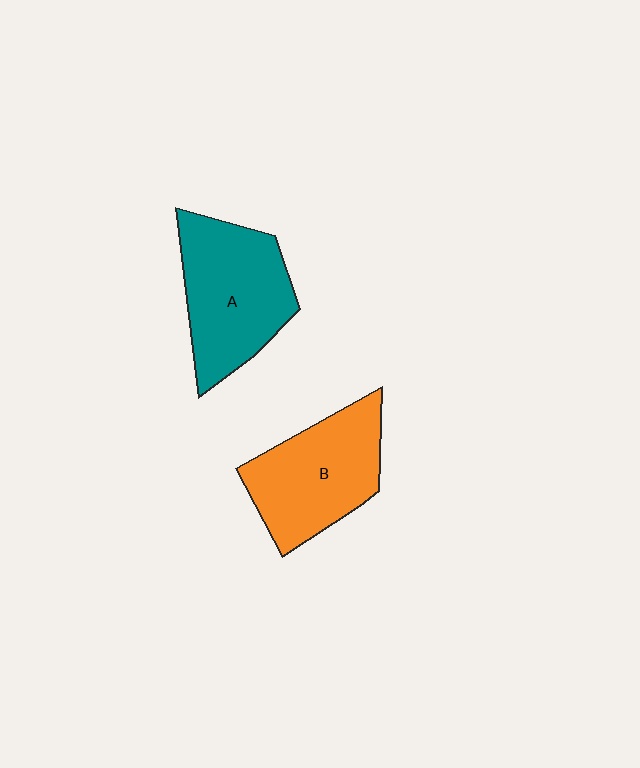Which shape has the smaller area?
Shape B (orange).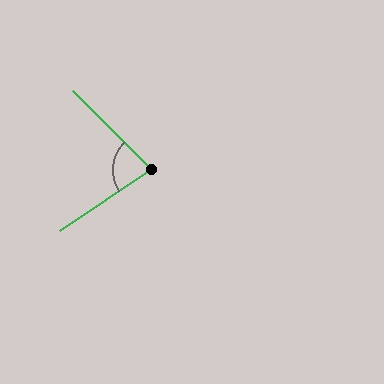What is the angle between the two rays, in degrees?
Approximately 79 degrees.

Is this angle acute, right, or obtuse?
It is acute.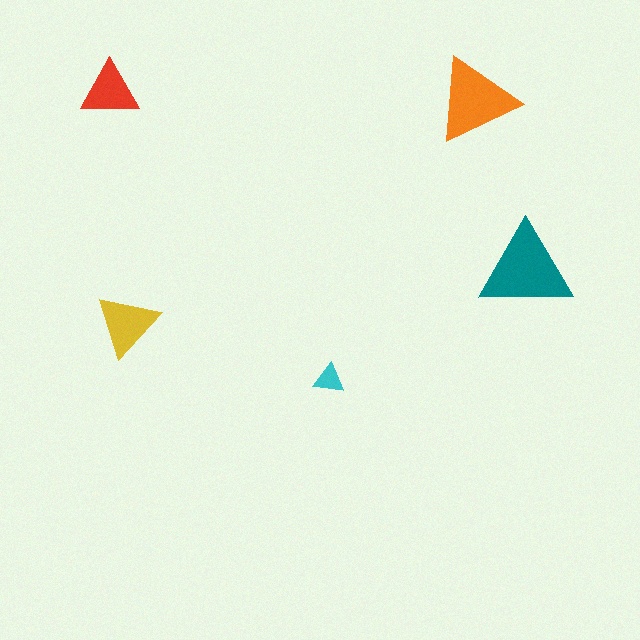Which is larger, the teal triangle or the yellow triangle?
The teal one.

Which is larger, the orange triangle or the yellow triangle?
The orange one.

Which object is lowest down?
The cyan triangle is bottommost.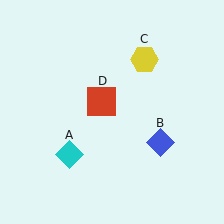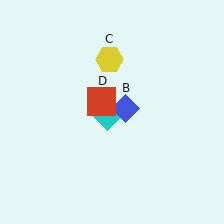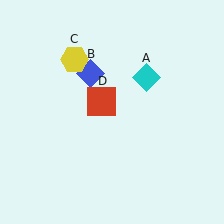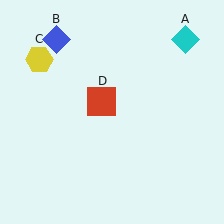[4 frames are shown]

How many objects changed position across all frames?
3 objects changed position: cyan diamond (object A), blue diamond (object B), yellow hexagon (object C).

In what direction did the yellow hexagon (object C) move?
The yellow hexagon (object C) moved left.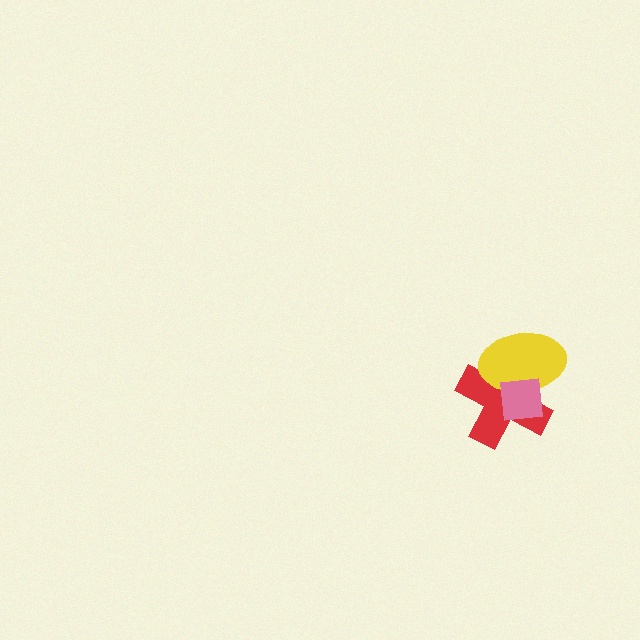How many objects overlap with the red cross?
2 objects overlap with the red cross.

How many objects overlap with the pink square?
2 objects overlap with the pink square.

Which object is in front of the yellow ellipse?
The pink square is in front of the yellow ellipse.